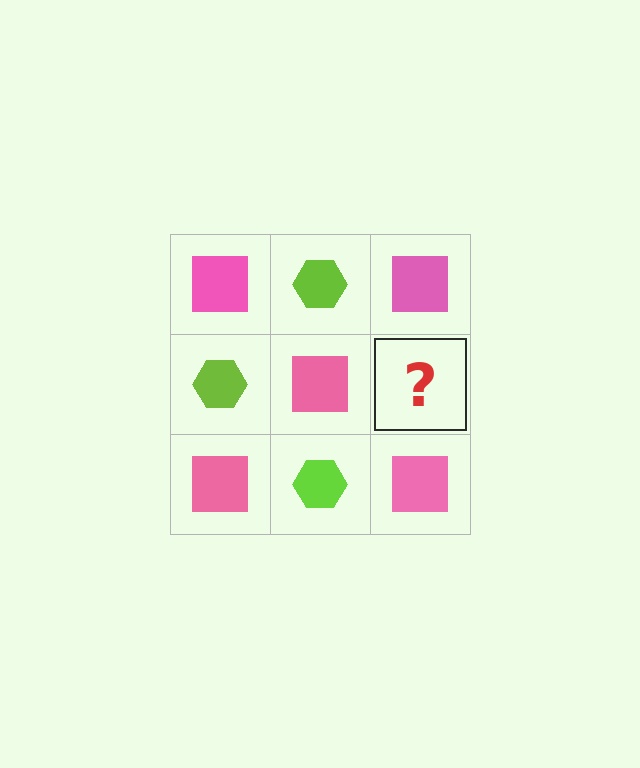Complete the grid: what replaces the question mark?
The question mark should be replaced with a lime hexagon.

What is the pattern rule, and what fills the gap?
The rule is that it alternates pink square and lime hexagon in a checkerboard pattern. The gap should be filled with a lime hexagon.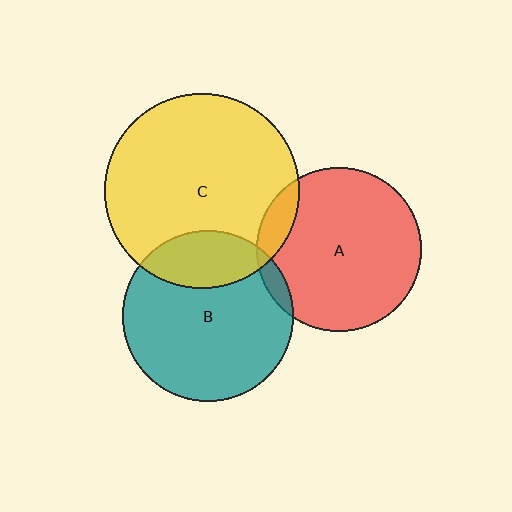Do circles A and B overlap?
Yes.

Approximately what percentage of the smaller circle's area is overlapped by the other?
Approximately 5%.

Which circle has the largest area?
Circle C (yellow).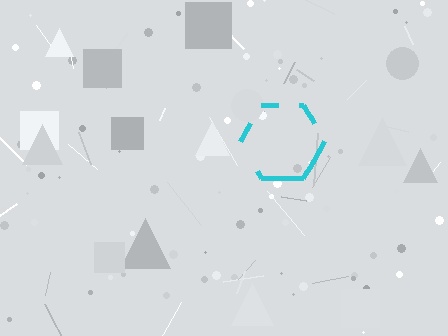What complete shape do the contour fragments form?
The contour fragments form a hexagon.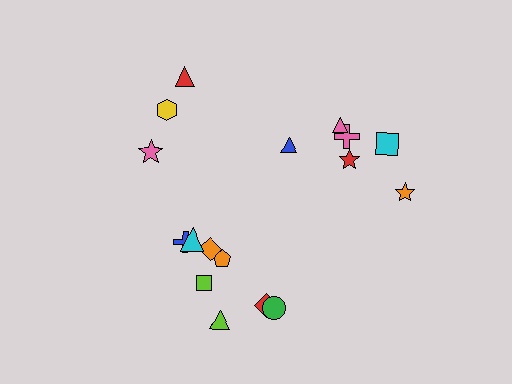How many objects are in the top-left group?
There are 3 objects.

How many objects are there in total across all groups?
There are 17 objects.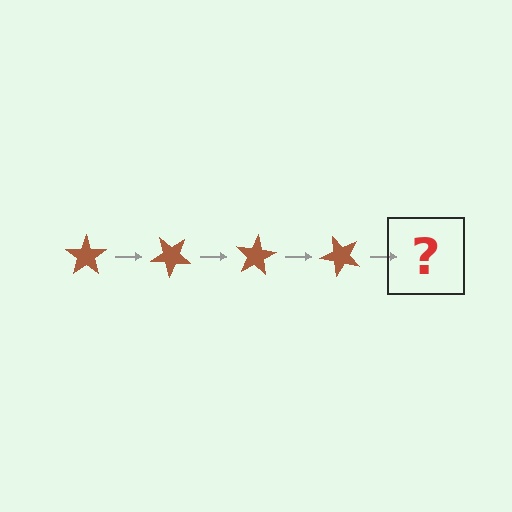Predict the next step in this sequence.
The next step is a brown star rotated 160 degrees.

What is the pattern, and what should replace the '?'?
The pattern is that the star rotates 40 degrees each step. The '?' should be a brown star rotated 160 degrees.